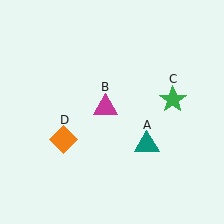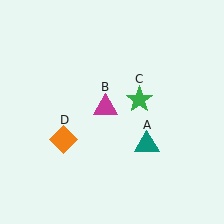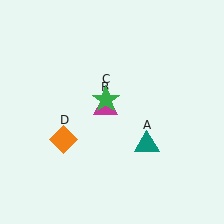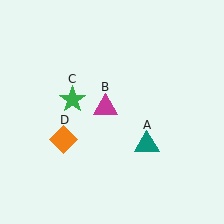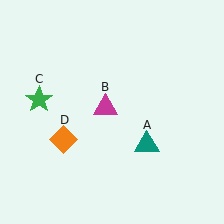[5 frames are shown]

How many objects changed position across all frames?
1 object changed position: green star (object C).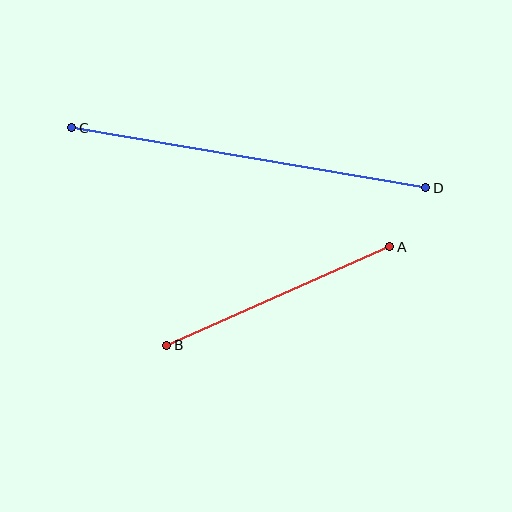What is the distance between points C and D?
The distance is approximately 359 pixels.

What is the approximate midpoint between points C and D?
The midpoint is at approximately (249, 158) pixels.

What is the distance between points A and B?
The distance is approximately 244 pixels.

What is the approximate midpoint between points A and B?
The midpoint is at approximately (278, 296) pixels.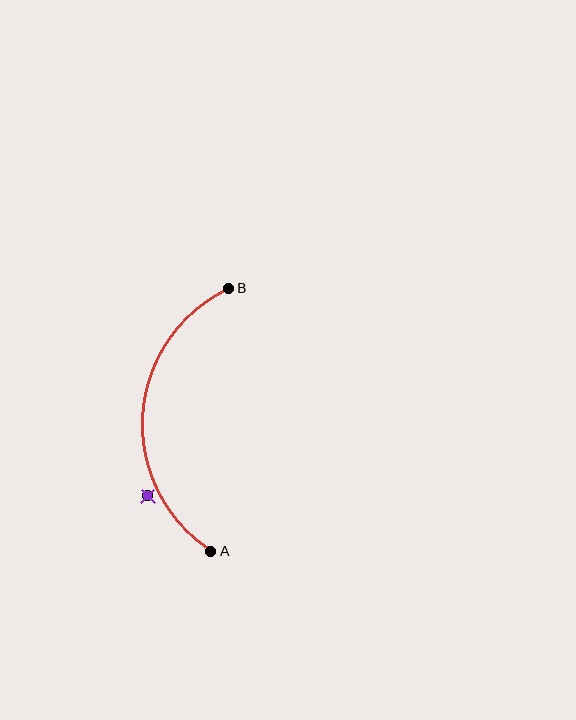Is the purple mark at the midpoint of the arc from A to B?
No — the purple mark does not lie on the arc at all. It sits slightly outside the curve.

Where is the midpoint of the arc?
The arc midpoint is the point on the curve farthest from the straight line joining A and B. It sits to the left of that line.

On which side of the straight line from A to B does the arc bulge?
The arc bulges to the left of the straight line connecting A and B.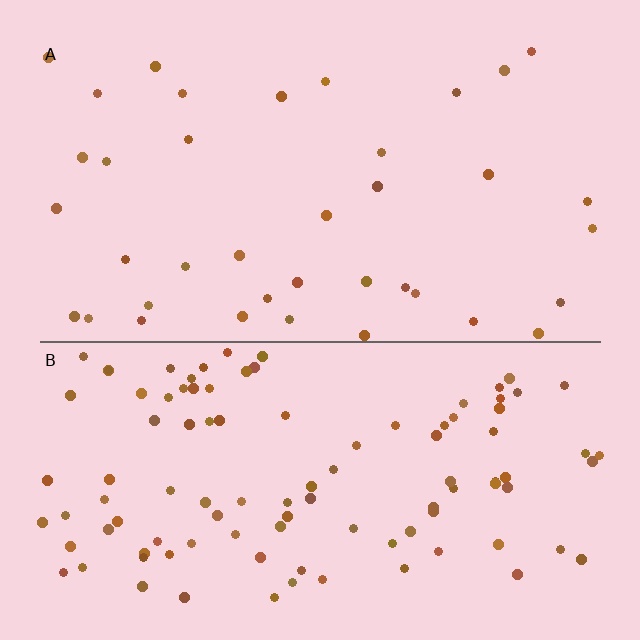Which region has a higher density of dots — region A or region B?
B (the bottom).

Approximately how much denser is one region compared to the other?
Approximately 2.8× — region B over region A.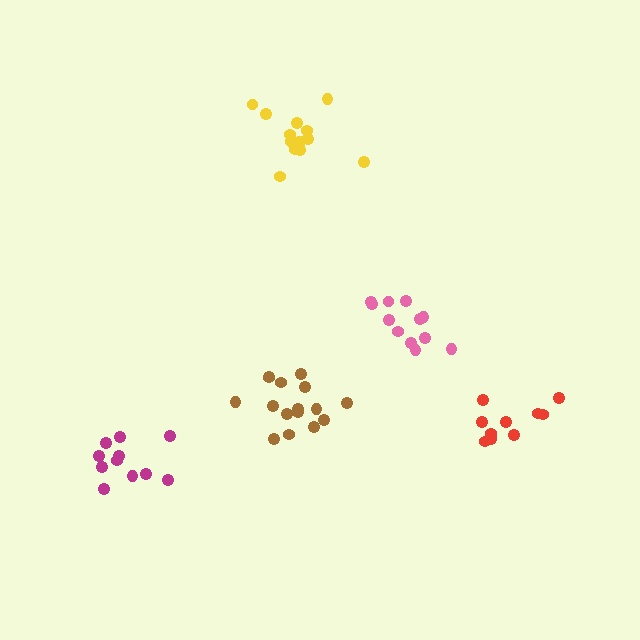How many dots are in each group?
Group 1: 11 dots, Group 2: 11 dots, Group 3: 14 dots, Group 4: 12 dots, Group 5: 16 dots (64 total).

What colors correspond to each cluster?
The clusters are colored: magenta, red, yellow, pink, brown.